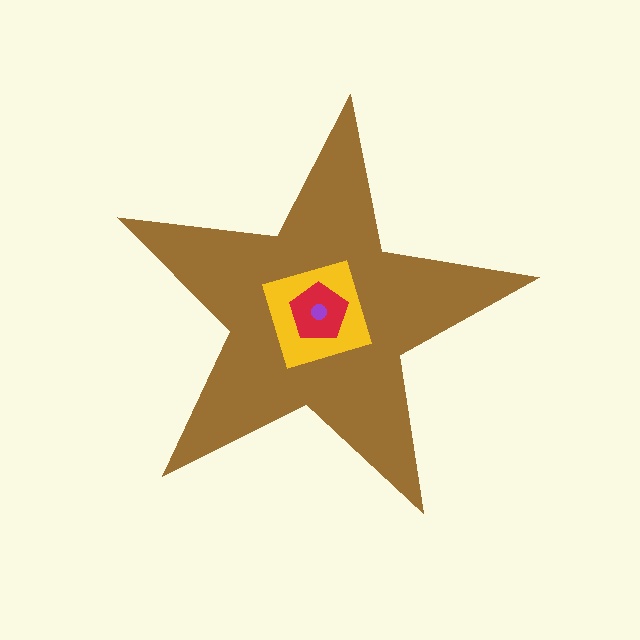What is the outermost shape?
The brown star.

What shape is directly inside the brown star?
The yellow diamond.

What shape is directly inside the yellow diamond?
The red pentagon.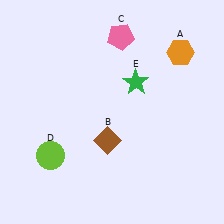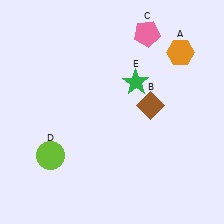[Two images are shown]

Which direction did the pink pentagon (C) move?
The pink pentagon (C) moved right.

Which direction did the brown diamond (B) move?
The brown diamond (B) moved right.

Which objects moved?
The objects that moved are: the brown diamond (B), the pink pentagon (C).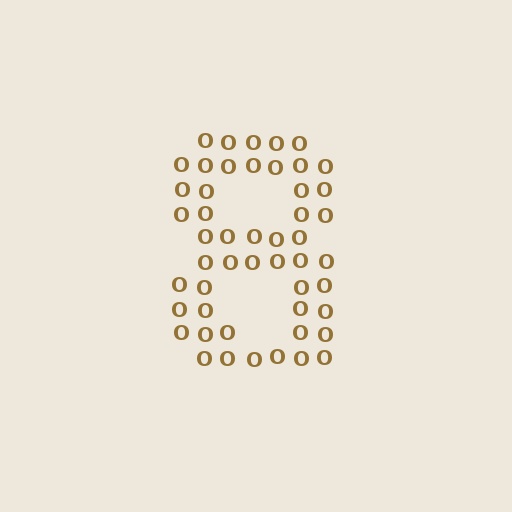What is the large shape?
The large shape is the digit 8.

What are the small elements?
The small elements are letter O's.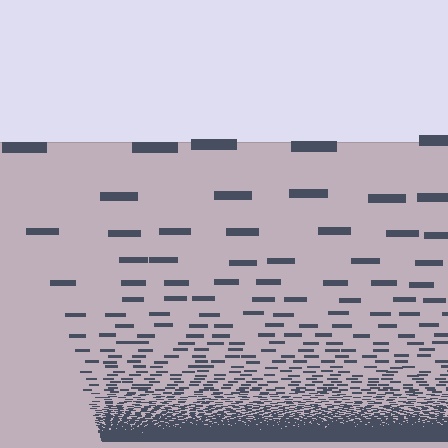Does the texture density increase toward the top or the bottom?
Density increases toward the bottom.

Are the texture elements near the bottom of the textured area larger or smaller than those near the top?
Smaller. The gradient is inverted — elements near the bottom are smaller and denser.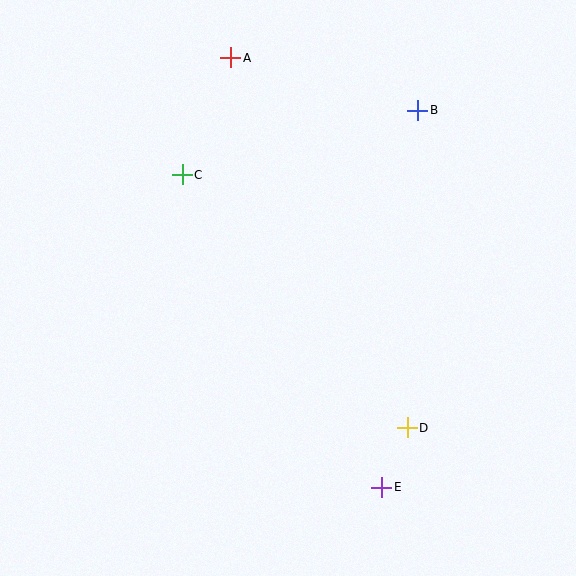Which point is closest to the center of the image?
Point C at (182, 175) is closest to the center.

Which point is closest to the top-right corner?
Point B is closest to the top-right corner.